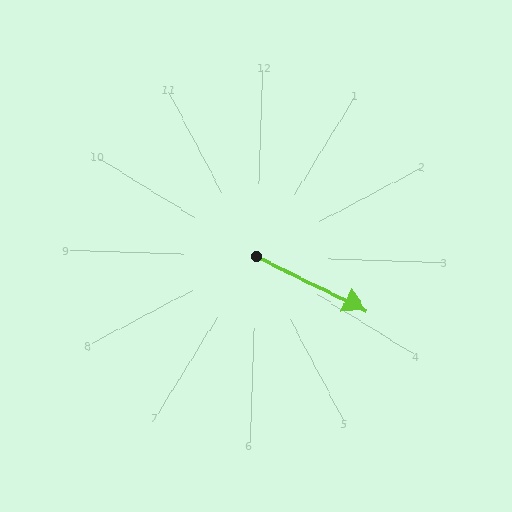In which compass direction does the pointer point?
Southeast.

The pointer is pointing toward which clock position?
Roughly 4 o'clock.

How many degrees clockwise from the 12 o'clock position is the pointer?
Approximately 114 degrees.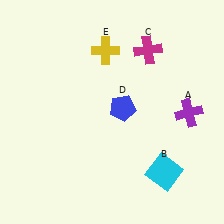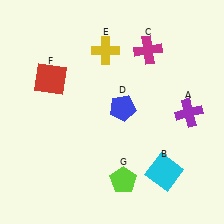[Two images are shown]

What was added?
A red square (F), a lime pentagon (G) were added in Image 2.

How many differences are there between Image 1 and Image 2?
There are 2 differences between the two images.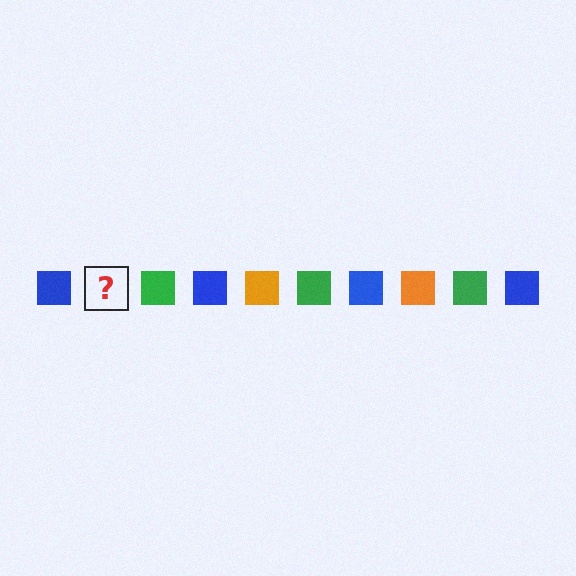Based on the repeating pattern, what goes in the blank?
The blank should be an orange square.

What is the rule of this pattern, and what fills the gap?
The rule is that the pattern cycles through blue, orange, green squares. The gap should be filled with an orange square.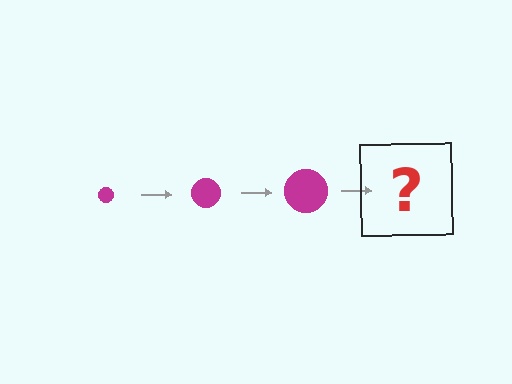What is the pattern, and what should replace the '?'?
The pattern is that the circle gets progressively larger each step. The '?' should be a magenta circle, larger than the previous one.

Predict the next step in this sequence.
The next step is a magenta circle, larger than the previous one.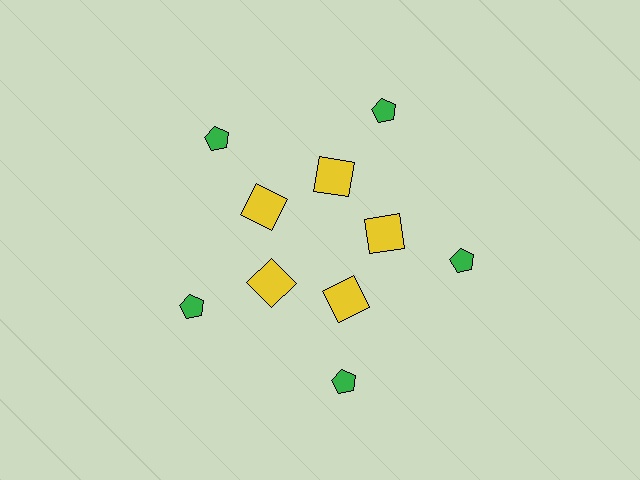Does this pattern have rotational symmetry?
Yes, this pattern has 5-fold rotational symmetry. It looks the same after rotating 72 degrees around the center.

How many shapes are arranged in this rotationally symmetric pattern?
There are 10 shapes, arranged in 5 groups of 2.